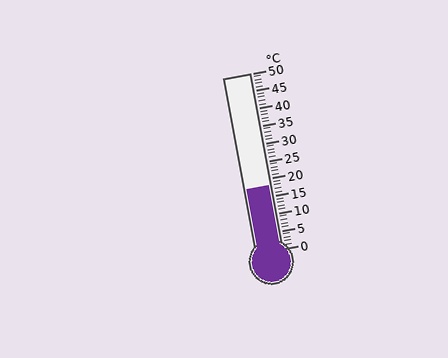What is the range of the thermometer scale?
The thermometer scale ranges from 0°C to 50°C.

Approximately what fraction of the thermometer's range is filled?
The thermometer is filled to approximately 35% of its range.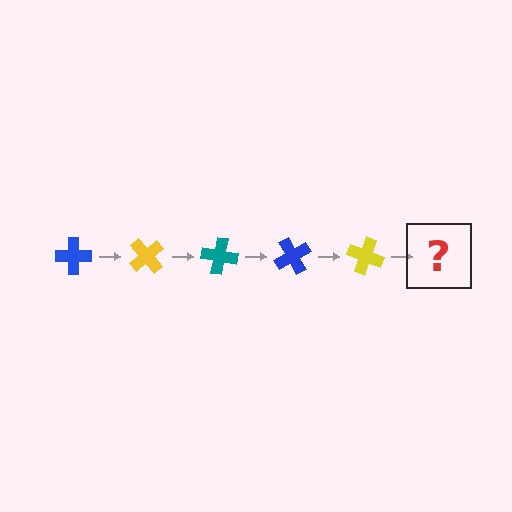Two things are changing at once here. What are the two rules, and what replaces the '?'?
The two rules are that it rotates 50 degrees each step and the color cycles through blue, yellow, and teal. The '?' should be a teal cross, rotated 250 degrees from the start.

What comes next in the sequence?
The next element should be a teal cross, rotated 250 degrees from the start.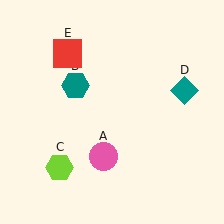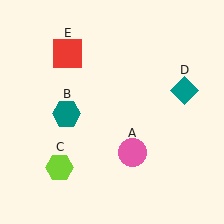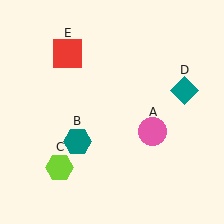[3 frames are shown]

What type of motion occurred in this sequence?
The pink circle (object A), teal hexagon (object B) rotated counterclockwise around the center of the scene.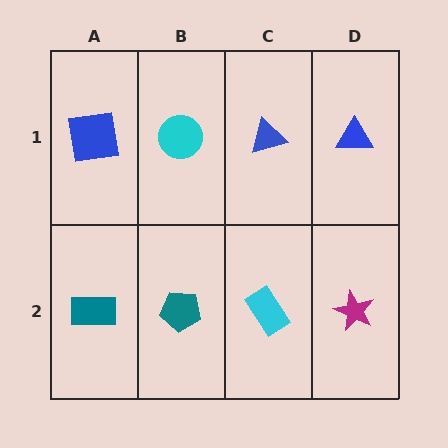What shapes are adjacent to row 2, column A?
A blue square (row 1, column A), a teal pentagon (row 2, column B).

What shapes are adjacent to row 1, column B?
A teal pentagon (row 2, column B), a blue square (row 1, column A), a blue triangle (row 1, column C).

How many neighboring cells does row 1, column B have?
3.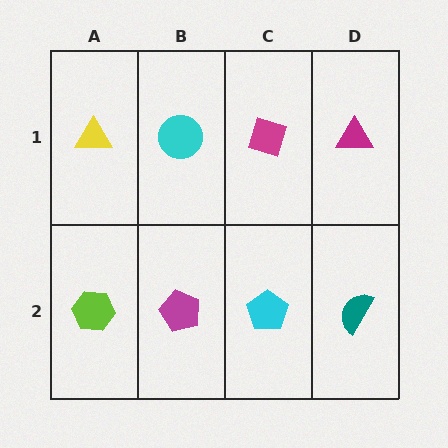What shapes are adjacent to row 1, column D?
A teal semicircle (row 2, column D), a magenta diamond (row 1, column C).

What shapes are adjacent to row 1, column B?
A magenta pentagon (row 2, column B), a yellow triangle (row 1, column A), a magenta diamond (row 1, column C).